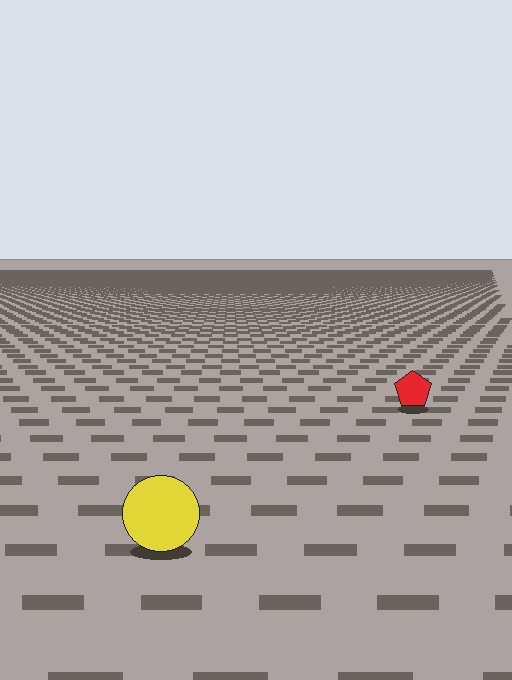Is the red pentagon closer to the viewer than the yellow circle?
No. The yellow circle is closer — you can tell from the texture gradient: the ground texture is coarser near it.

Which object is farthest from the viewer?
The red pentagon is farthest from the viewer. It appears smaller and the ground texture around it is denser.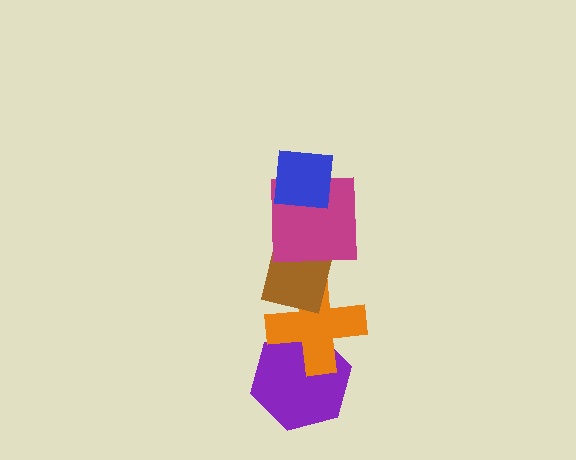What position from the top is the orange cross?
The orange cross is 4th from the top.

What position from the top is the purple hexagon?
The purple hexagon is 5th from the top.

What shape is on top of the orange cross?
The brown rectangle is on top of the orange cross.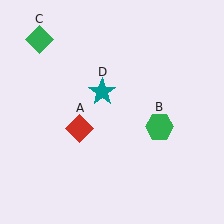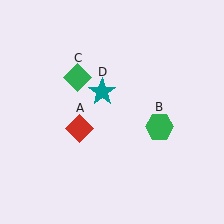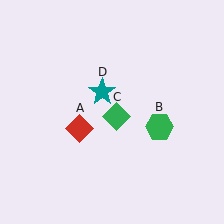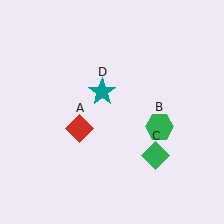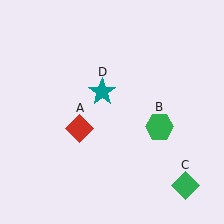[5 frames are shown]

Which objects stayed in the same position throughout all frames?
Red diamond (object A) and green hexagon (object B) and teal star (object D) remained stationary.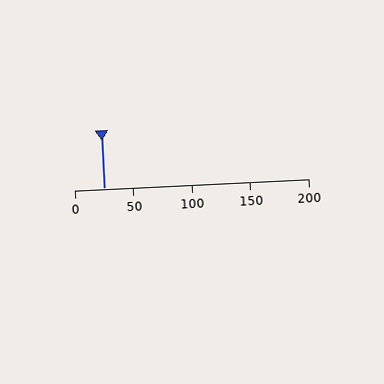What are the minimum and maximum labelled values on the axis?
The axis runs from 0 to 200.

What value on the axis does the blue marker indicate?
The marker indicates approximately 25.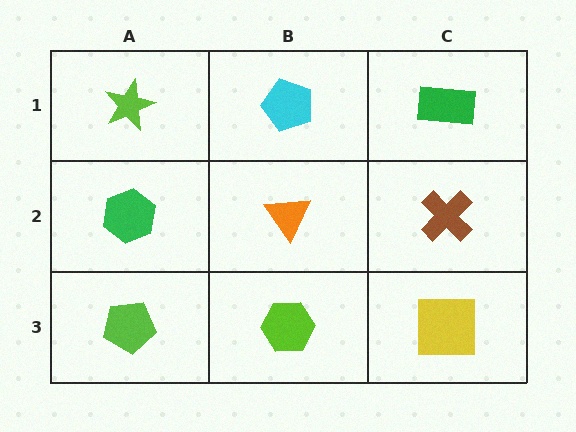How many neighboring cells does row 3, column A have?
2.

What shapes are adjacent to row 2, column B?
A cyan pentagon (row 1, column B), a lime hexagon (row 3, column B), a green hexagon (row 2, column A), a brown cross (row 2, column C).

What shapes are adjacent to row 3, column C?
A brown cross (row 2, column C), a lime hexagon (row 3, column B).